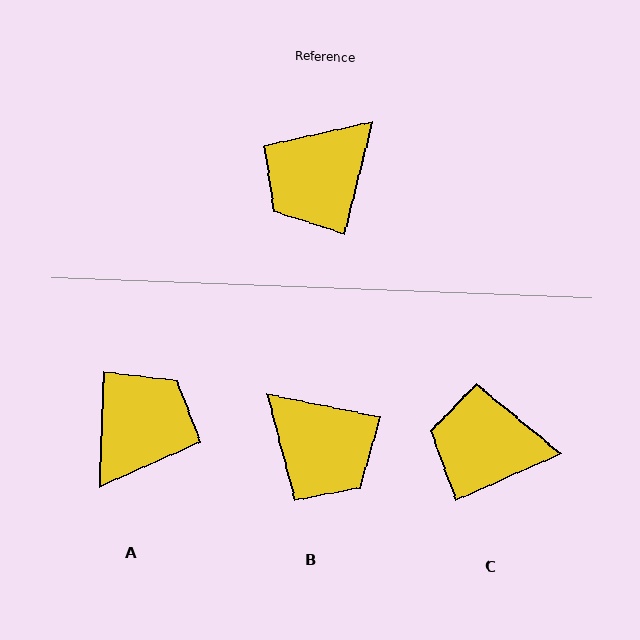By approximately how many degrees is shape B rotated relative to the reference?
Approximately 93 degrees counter-clockwise.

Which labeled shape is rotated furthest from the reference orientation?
A, about 168 degrees away.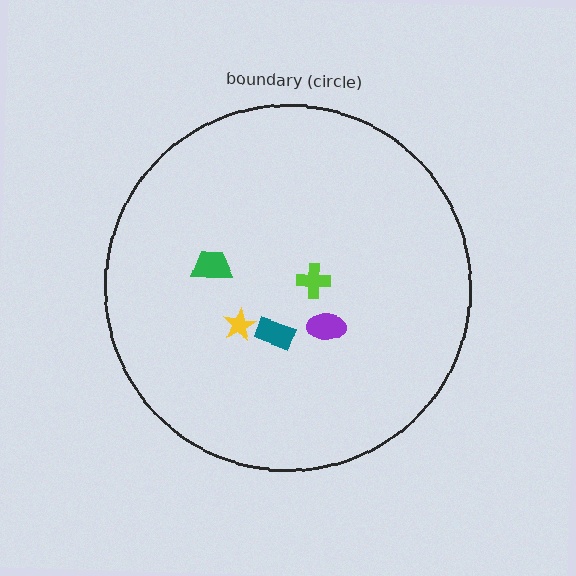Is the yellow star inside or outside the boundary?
Inside.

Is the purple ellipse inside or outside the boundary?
Inside.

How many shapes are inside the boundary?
5 inside, 0 outside.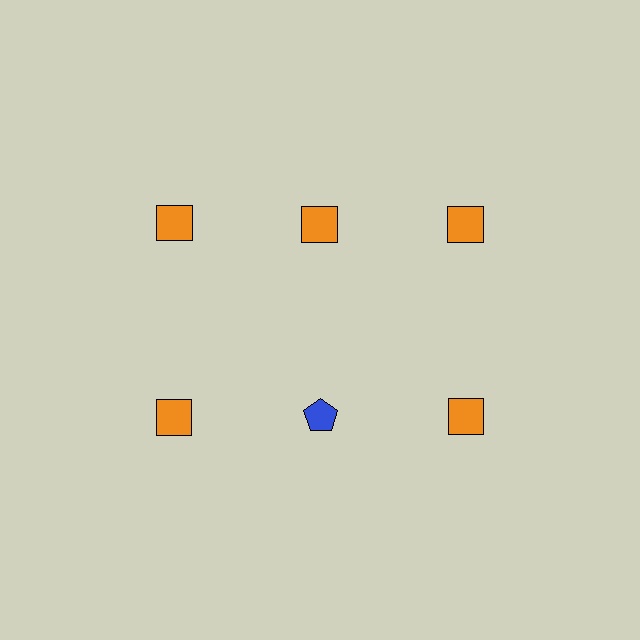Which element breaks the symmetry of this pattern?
The blue pentagon in the second row, second from left column breaks the symmetry. All other shapes are orange squares.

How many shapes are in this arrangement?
There are 6 shapes arranged in a grid pattern.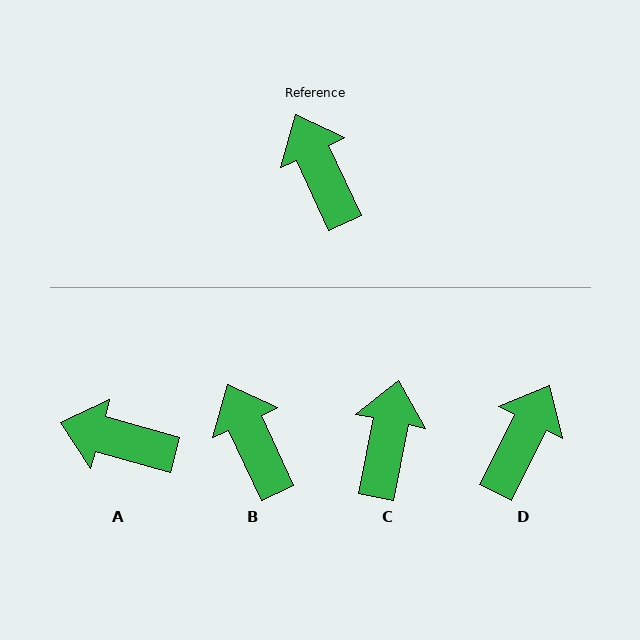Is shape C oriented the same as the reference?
No, it is off by about 36 degrees.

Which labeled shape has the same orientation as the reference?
B.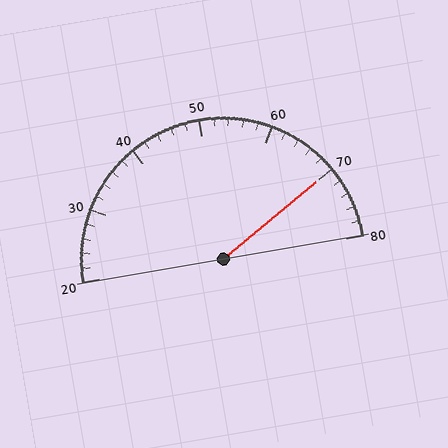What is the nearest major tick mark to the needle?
The nearest major tick mark is 70.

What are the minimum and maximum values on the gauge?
The gauge ranges from 20 to 80.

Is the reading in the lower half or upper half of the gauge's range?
The reading is in the upper half of the range (20 to 80).